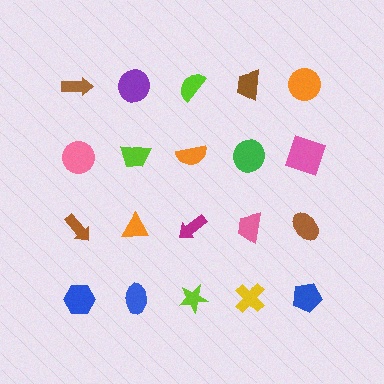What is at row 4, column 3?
A lime star.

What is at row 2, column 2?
A lime trapezoid.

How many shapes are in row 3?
5 shapes.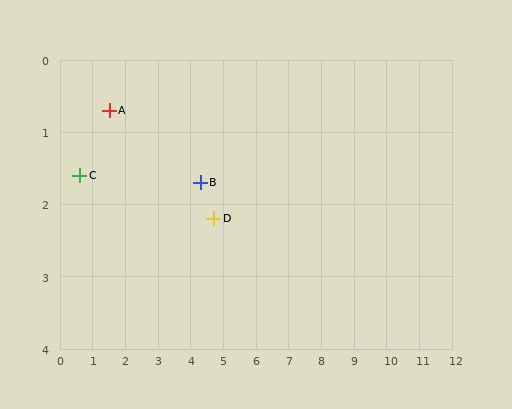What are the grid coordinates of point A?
Point A is at approximately (1.5, 0.7).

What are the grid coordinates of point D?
Point D is at approximately (4.7, 2.2).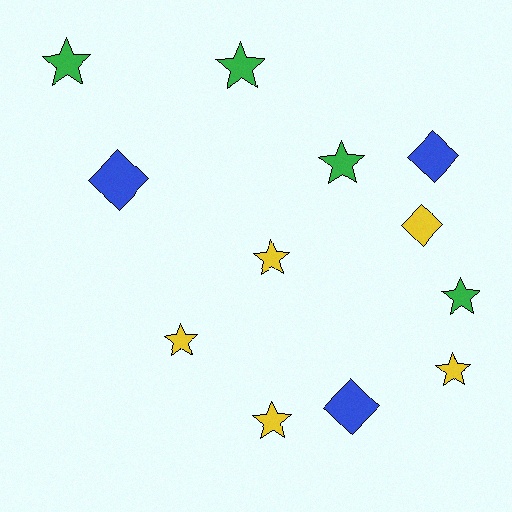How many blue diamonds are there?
There are 3 blue diamonds.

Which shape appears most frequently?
Star, with 8 objects.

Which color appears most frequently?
Yellow, with 5 objects.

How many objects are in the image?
There are 12 objects.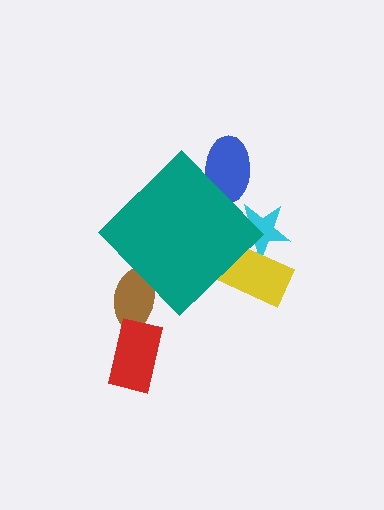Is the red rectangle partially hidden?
No, the red rectangle is fully visible.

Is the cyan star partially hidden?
Yes, the cyan star is partially hidden behind the teal diamond.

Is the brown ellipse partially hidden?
Yes, the brown ellipse is partially hidden behind the teal diamond.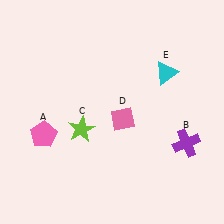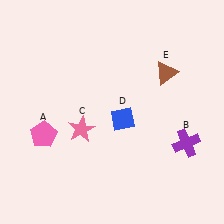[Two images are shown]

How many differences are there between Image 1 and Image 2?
There are 3 differences between the two images.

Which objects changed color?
C changed from lime to pink. D changed from pink to blue. E changed from cyan to brown.